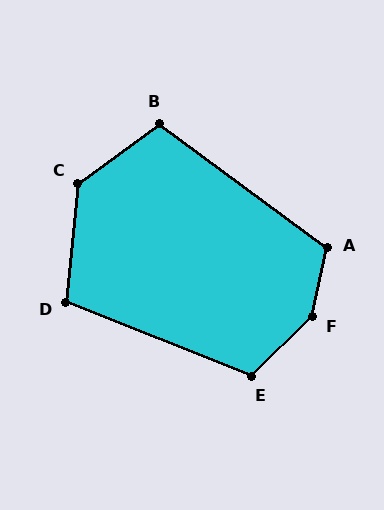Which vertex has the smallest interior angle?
D, at approximately 106 degrees.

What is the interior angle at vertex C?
Approximately 132 degrees (obtuse).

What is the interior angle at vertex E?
Approximately 114 degrees (obtuse).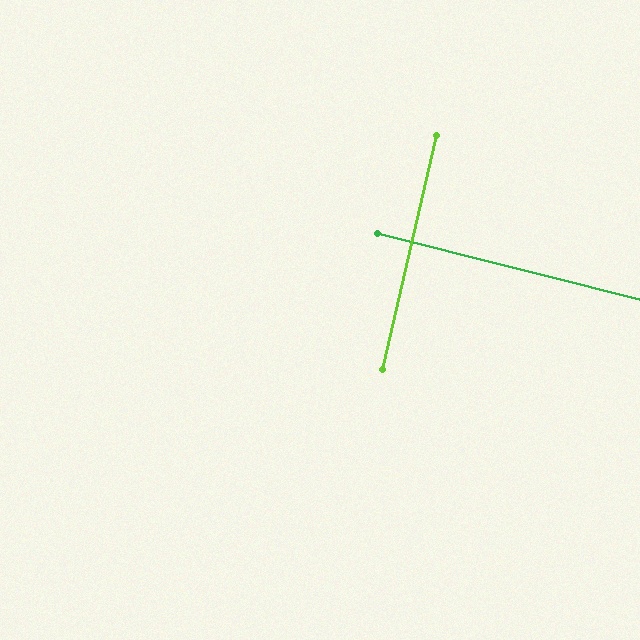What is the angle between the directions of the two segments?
Approximately 89 degrees.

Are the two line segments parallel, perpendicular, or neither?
Perpendicular — they meet at approximately 89°.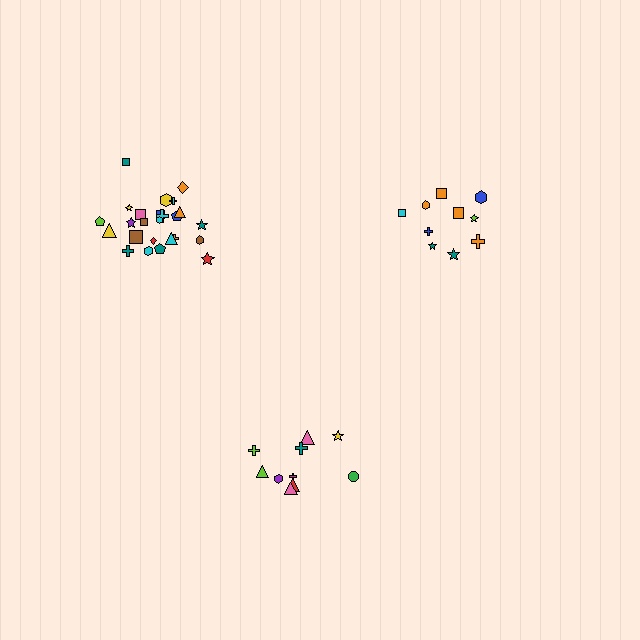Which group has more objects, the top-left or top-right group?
The top-left group.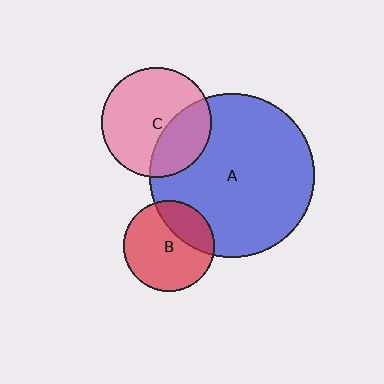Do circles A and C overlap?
Yes.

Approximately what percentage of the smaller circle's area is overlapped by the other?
Approximately 30%.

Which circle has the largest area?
Circle A (blue).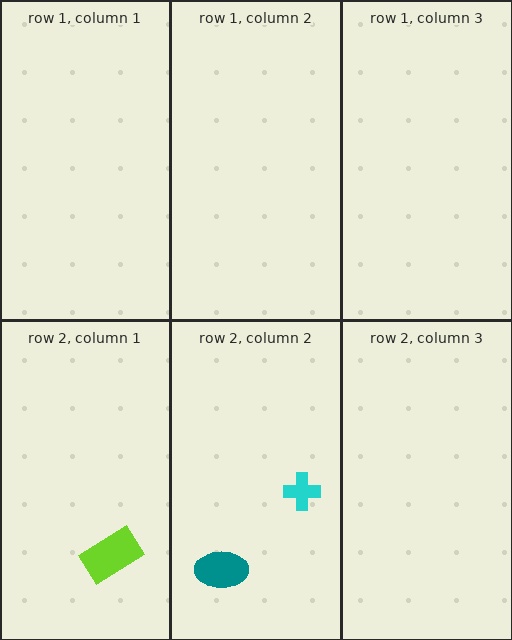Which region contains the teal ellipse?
The row 2, column 2 region.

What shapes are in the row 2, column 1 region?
The lime rectangle.